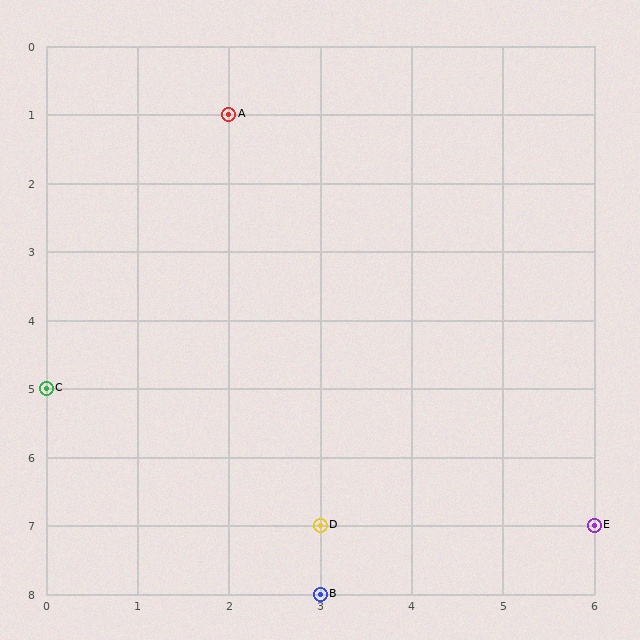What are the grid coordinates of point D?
Point D is at grid coordinates (3, 7).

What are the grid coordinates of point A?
Point A is at grid coordinates (2, 1).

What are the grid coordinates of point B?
Point B is at grid coordinates (3, 8).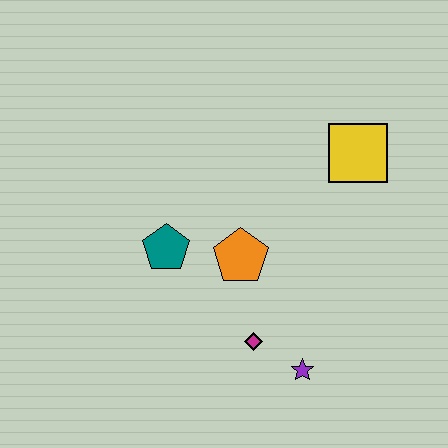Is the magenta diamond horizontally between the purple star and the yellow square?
No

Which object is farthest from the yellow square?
The purple star is farthest from the yellow square.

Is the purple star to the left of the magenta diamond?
No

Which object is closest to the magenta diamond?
The purple star is closest to the magenta diamond.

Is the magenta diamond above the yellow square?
No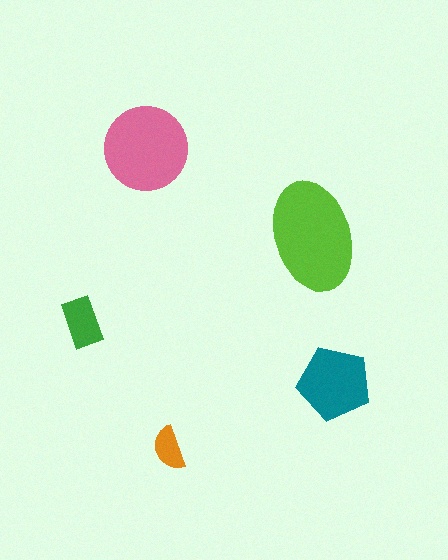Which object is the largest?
The lime ellipse.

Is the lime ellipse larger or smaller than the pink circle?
Larger.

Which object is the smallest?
The orange semicircle.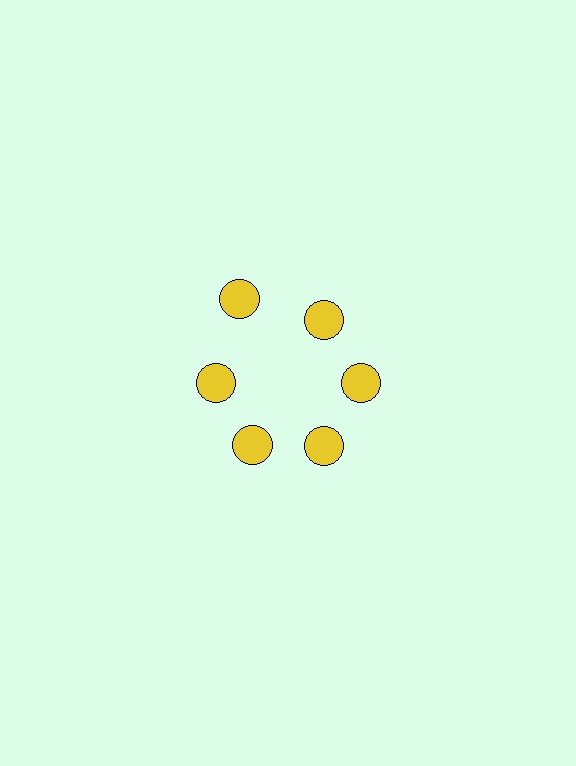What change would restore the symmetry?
The symmetry would be restored by moving it inward, back onto the ring so that all 6 circles sit at equal angles and equal distance from the center.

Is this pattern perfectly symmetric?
No. The 6 yellow circles are arranged in a ring, but one element near the 11 o'clock position is pushed outward from the center, breaking the 6-fold rotational symmetry.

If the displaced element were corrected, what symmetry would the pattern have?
It would have 6-fold rotational symmetry — the pattern would map onto itself every 60 degrees.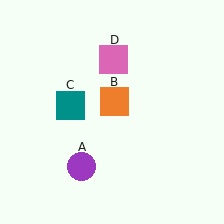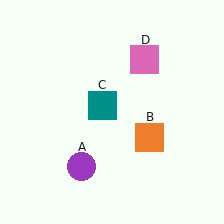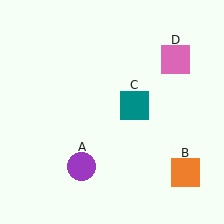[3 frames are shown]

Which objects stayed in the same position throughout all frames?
Purple circle (object A) remained stationary.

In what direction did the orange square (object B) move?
The orange square (object B) moved down and to the right.